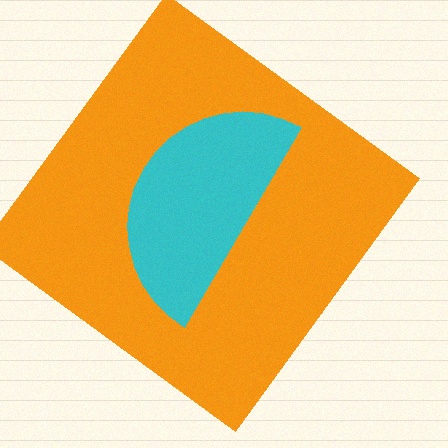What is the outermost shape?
The orange diamond.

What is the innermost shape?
The cyan semicircle.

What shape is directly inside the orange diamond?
The cyan semicircle.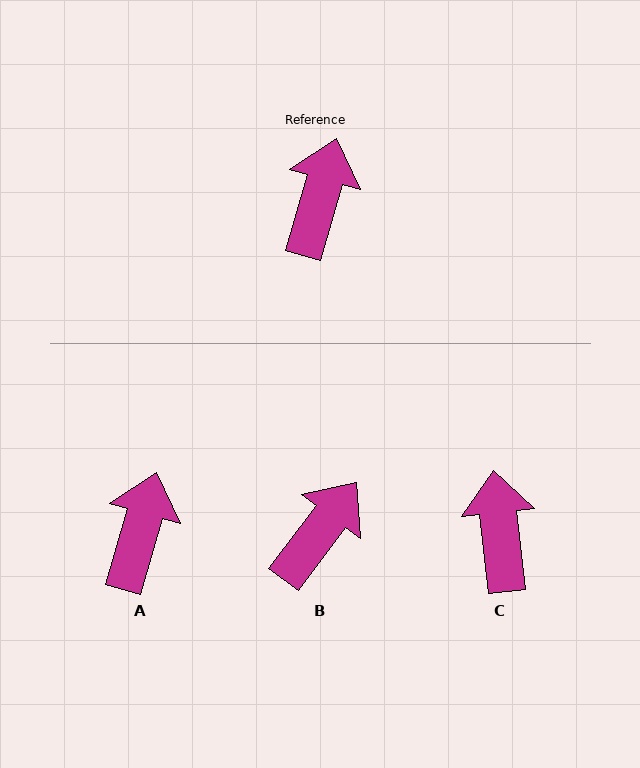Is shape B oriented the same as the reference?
No, it is off by about 21 degrees.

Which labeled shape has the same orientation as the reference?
A.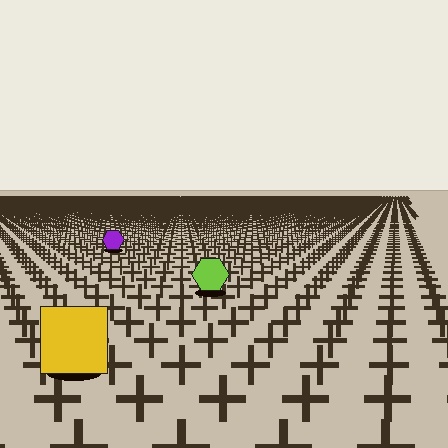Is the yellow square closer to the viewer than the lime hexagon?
Yes. The yellow square is closer — you can tell from the texture gradient: the ground texture is coarser near it.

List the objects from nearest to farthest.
From nearest to farthest: the yellow square, the lime hexagon, the purple hexagon.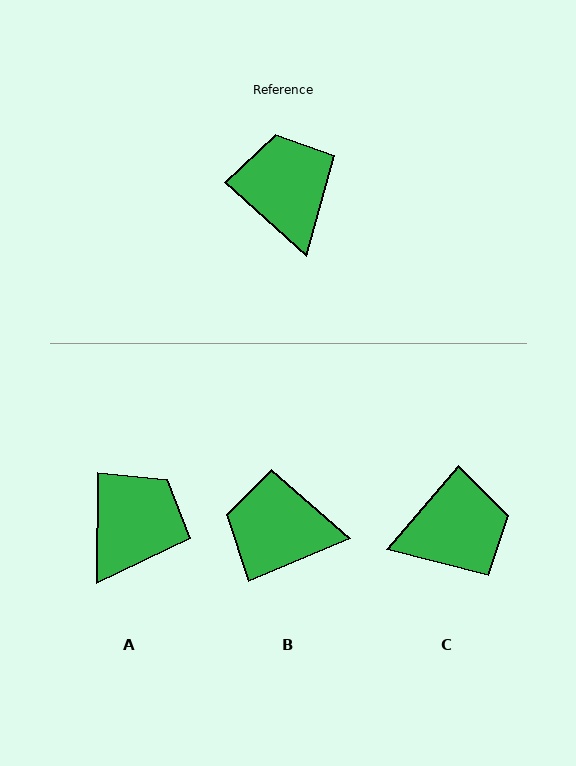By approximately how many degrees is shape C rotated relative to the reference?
Approximately 88 degrees clockwise.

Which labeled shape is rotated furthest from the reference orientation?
C, about 88 degrees away.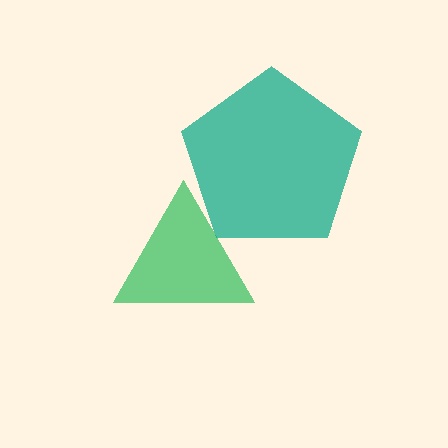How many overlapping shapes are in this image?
There are 2 overlapping shapes in the image.